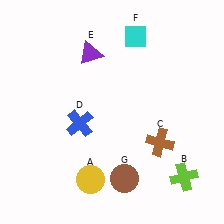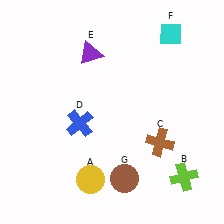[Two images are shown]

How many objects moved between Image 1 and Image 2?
1 object moved between the two images.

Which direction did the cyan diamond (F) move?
The cyan diamond (F) moved right.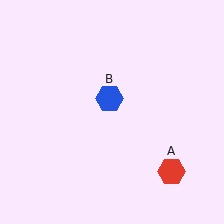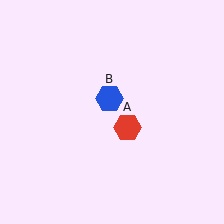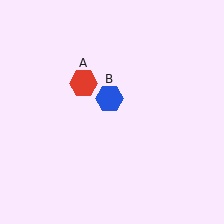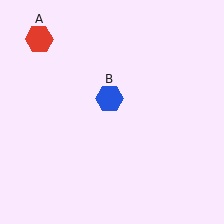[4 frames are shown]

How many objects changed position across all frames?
1 object changed position: red hexagon (object A).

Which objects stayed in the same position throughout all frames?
Blue hexagon (object B) remained stationary.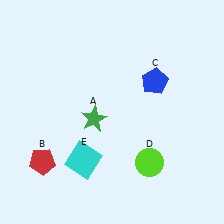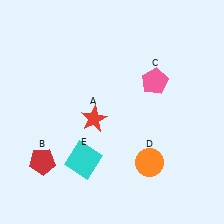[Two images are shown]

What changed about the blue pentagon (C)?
In Image 1, C is blue. In Image 2, it changed to pink.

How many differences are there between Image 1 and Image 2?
There are 3 differences between the two images.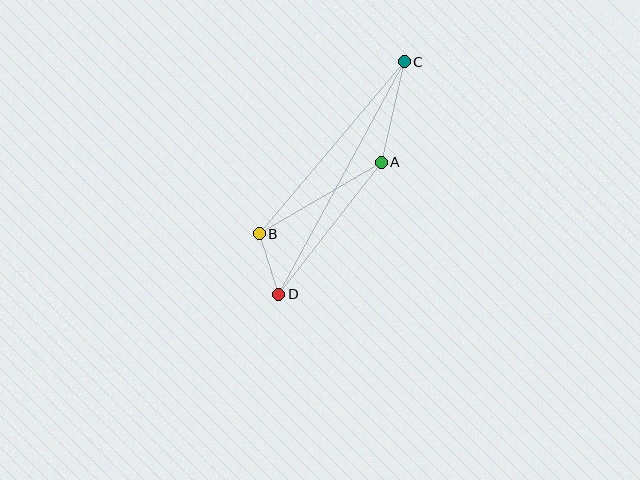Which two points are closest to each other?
Points B and D are closest to each other.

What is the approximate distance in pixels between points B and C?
The distance between B and C is approximately 225 pixels.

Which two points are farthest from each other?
Points C and D are farthest from each other.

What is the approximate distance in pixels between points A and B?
The distance between A and B is approximately 141 pixels.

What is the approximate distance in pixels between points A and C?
The distance between A and C is approximately 103 pixels.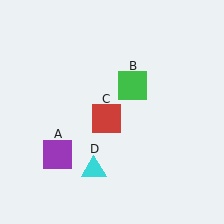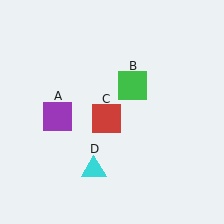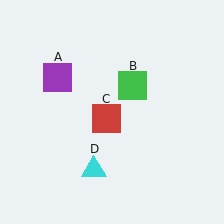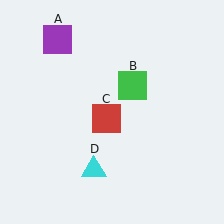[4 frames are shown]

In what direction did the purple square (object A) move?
The purple square (object A) moved up.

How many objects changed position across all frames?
1 object changed position: purple square (object A).